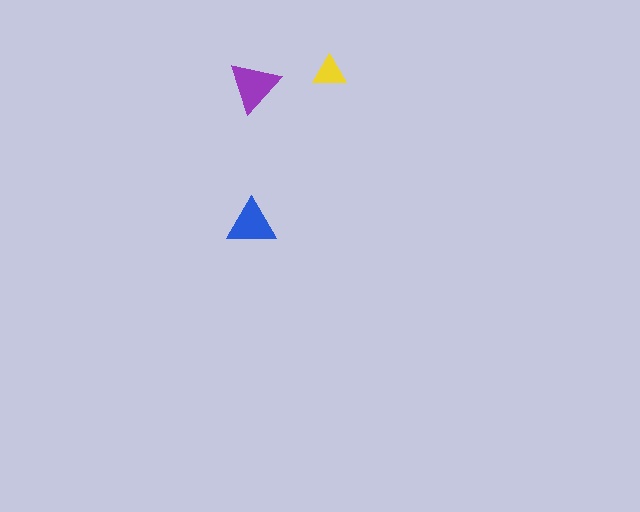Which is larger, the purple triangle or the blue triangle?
The purple one.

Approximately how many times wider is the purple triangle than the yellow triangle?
About 1.5 times wider.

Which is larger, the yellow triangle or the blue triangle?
The blue one.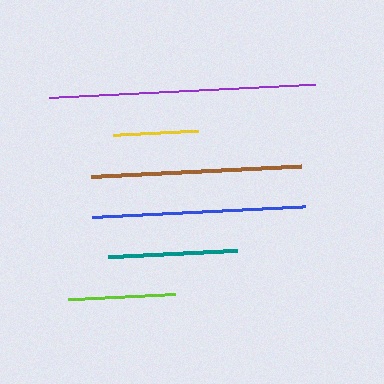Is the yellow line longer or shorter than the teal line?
The teal line is longer than the yellow line.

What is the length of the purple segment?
The purple segment is approximately 266 pixels long.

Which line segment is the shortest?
The yellow line is the shortest at approximately 85 pixels.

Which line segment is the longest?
The purple line is the longest at approximately 266 pixels.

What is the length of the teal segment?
The teal segment is approximately 129 pixels long.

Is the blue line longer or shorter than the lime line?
The blue line is longer than the lime line.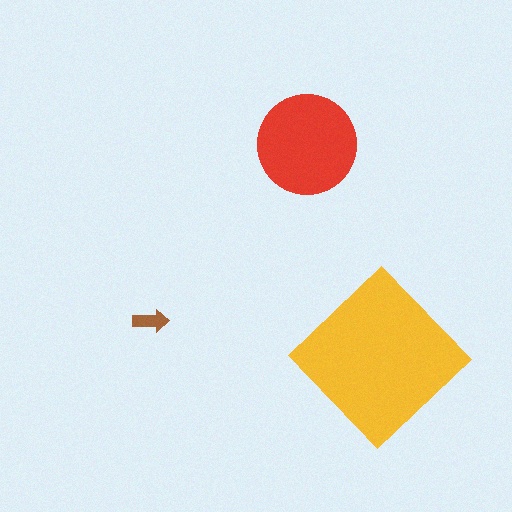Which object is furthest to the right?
The yellow diamond is rightmost.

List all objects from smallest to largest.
The brown arrow, the red circle, the yellow diamond.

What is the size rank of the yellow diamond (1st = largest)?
1st.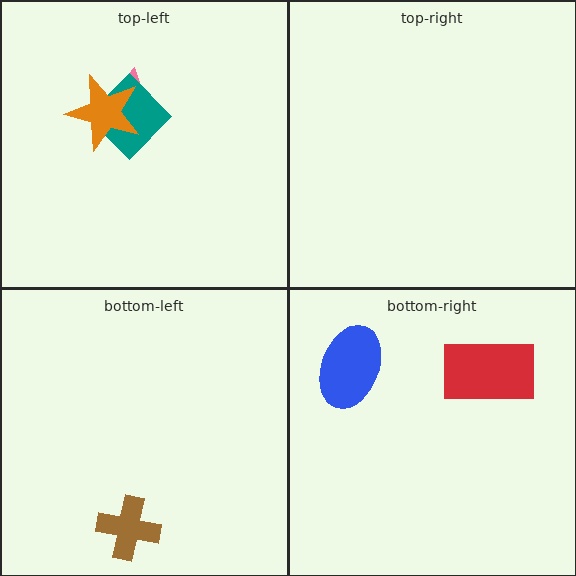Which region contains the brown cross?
The bottom-left region.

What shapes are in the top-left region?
The pink triangle, the teal diamond, the orange star.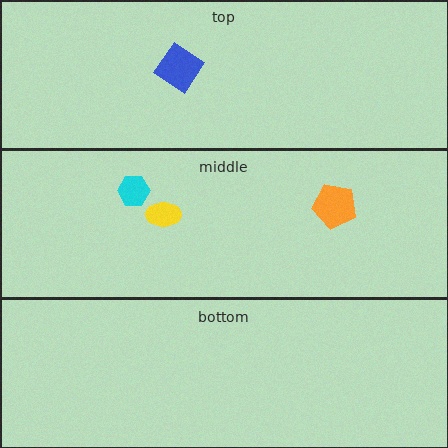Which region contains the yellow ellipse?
The middle region.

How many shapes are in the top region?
1.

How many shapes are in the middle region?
3.